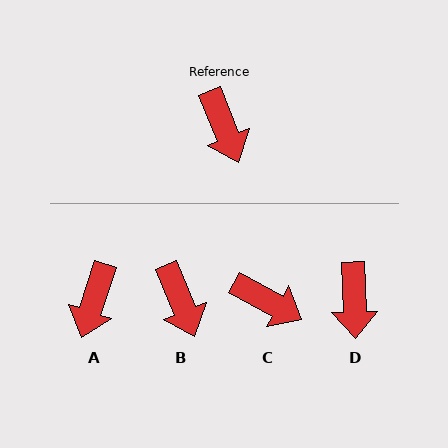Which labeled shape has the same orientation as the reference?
B.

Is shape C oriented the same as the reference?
No, it is off by about 39 degrees.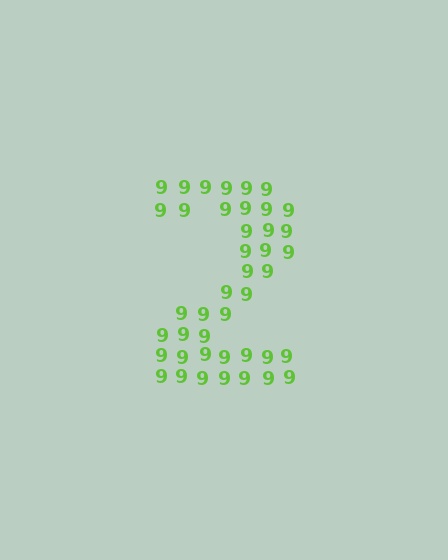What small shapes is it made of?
It is made of small digit 9's.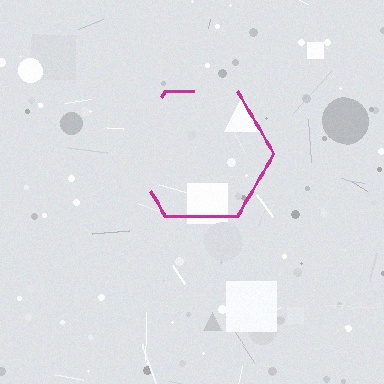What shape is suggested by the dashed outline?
The dashed outline suggests a hexagon.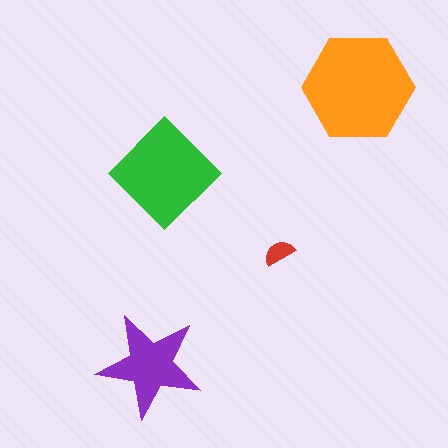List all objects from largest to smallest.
The orange hexagon, the green diamond, the purple star, the red semicircle.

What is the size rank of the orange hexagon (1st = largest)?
1st.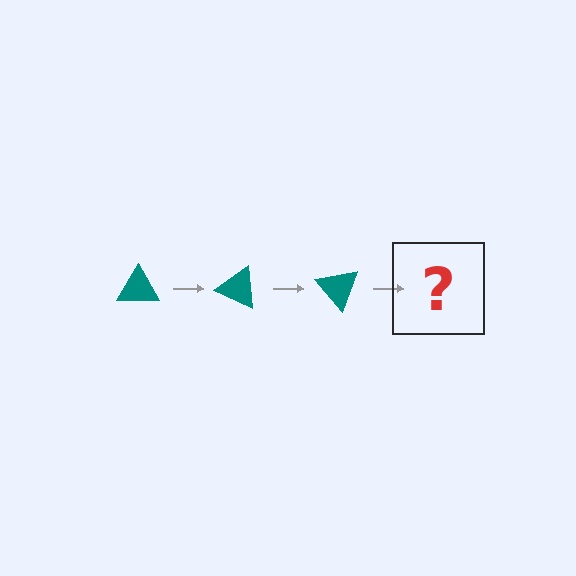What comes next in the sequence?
The next element should be a teal triangle rotated 75 degrees.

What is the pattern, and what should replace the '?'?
The pattern is that the triangle rotates 25 degrees each step. The '?' should be a teal triangle rotated 75 degrees.